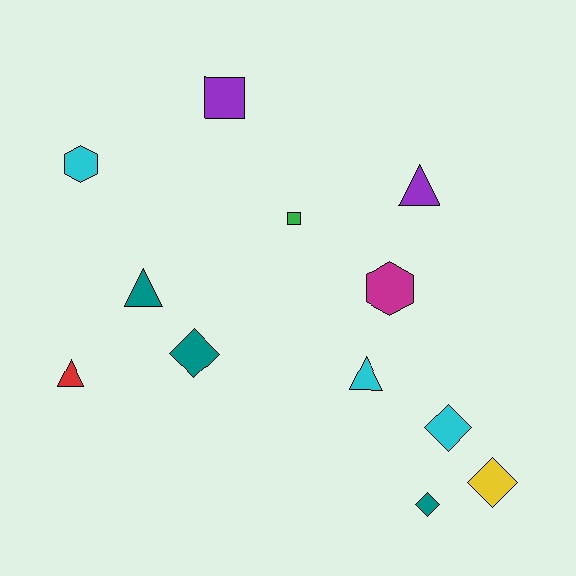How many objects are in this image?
There are 12 objects.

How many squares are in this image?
There are 2 squares.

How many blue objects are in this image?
There are no blue objects.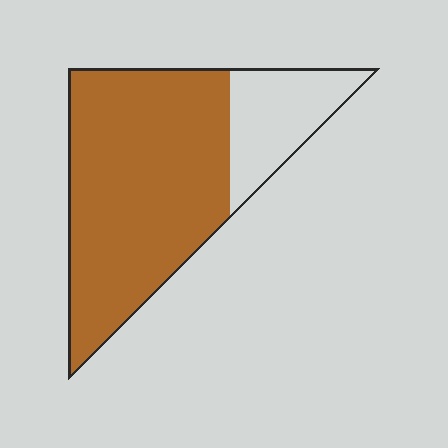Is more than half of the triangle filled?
Yes.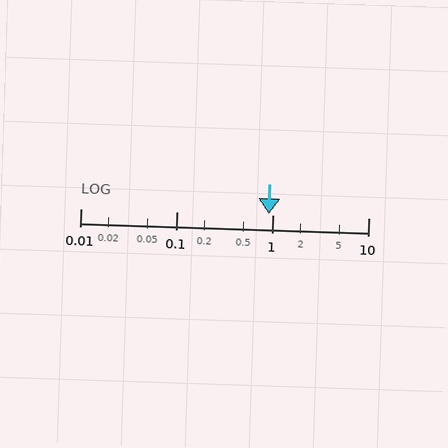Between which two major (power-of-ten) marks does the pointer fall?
The pointer is between 0.1 and 1.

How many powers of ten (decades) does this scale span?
The scale spans 3 decades, from 0.01 to 10.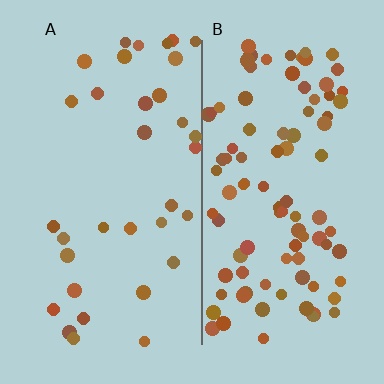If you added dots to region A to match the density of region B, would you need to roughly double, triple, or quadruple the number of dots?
Approximately triple.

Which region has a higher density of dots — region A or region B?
B (the right).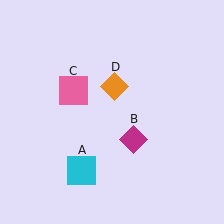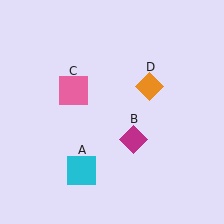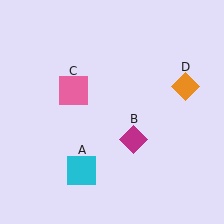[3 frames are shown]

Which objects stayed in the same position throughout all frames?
Cyan square (object A) and magenta diamond (object B) and pink square (object C) remained stationary.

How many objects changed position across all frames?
1 object changed position: orange diamond (object D).